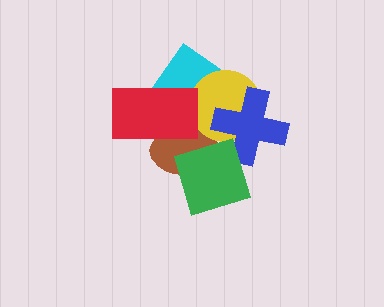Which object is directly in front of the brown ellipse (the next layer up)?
The yellow circle is directly in front of the brown ellipse.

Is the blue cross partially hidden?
No, no other shape covers it.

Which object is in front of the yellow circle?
The blue cross is in front of the yellow circle.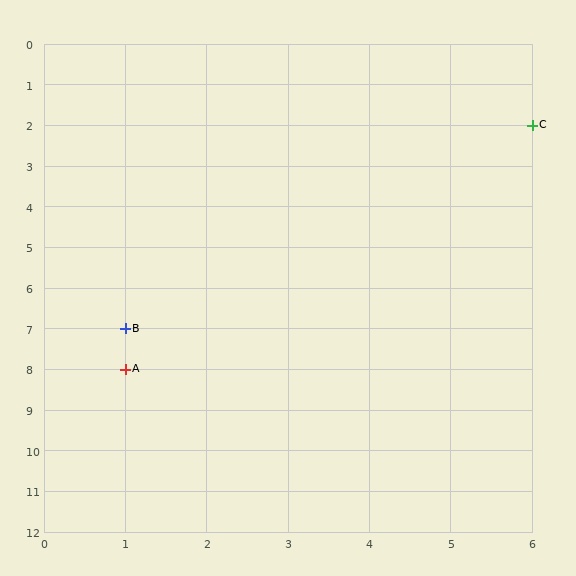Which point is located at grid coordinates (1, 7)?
Point B is at (1, 7).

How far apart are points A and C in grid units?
Points A and C are 5 columns and 6 rows apart (about 7.8 grid units diagonally).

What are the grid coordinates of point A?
Point A is at grid coordinates (1, 8).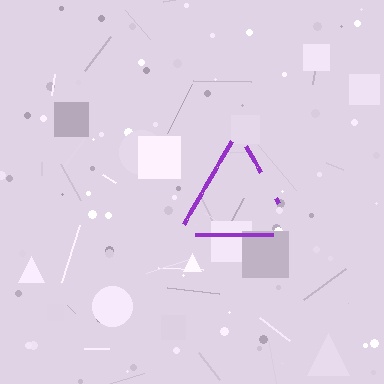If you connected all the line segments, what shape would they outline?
They would outline a triangle.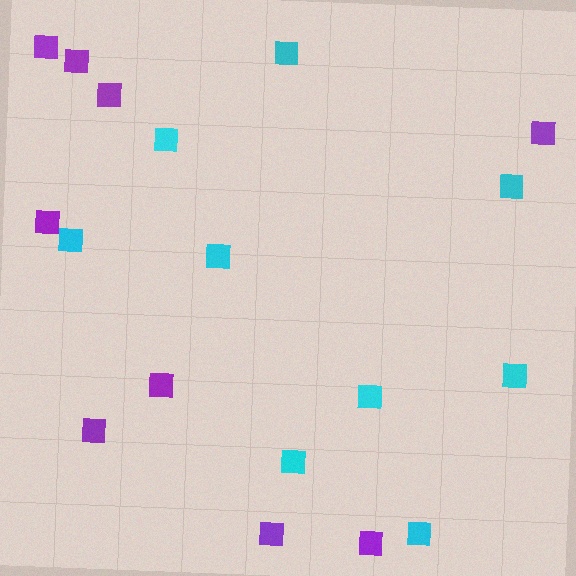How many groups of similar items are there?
There are 2 groups: one group of cyan squares (9) and one group of purple squares (9).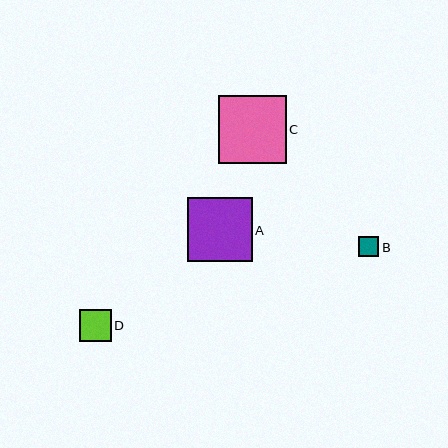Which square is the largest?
Square C is the largest with a size of approximately 68 pixels.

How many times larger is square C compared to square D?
Square C is approximately 2.1 times the size of square D.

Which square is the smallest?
Square B is the smallest with a size of approximately 20 pixels.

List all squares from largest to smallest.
From largest to smallest: C, A, D, B.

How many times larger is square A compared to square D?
Square A is approximately 2.0 times the size of square D.